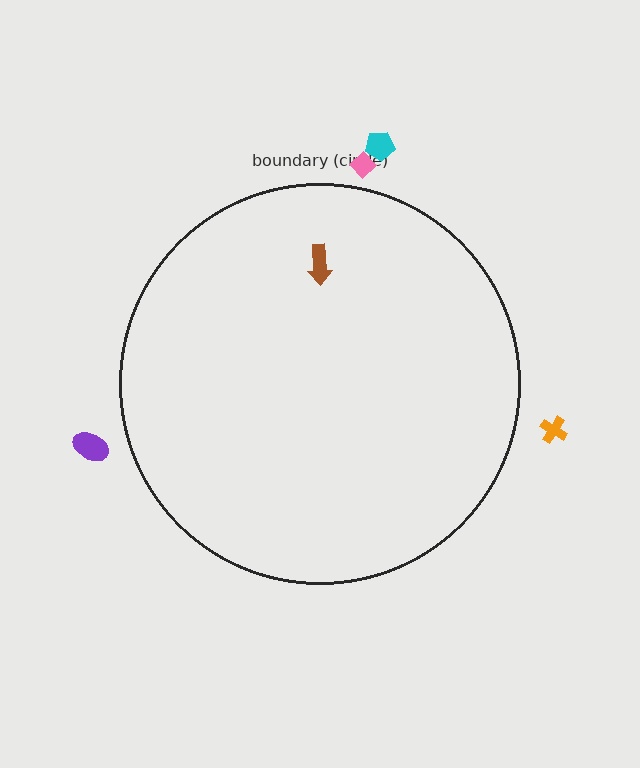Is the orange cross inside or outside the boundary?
Outside.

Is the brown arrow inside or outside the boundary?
Inside.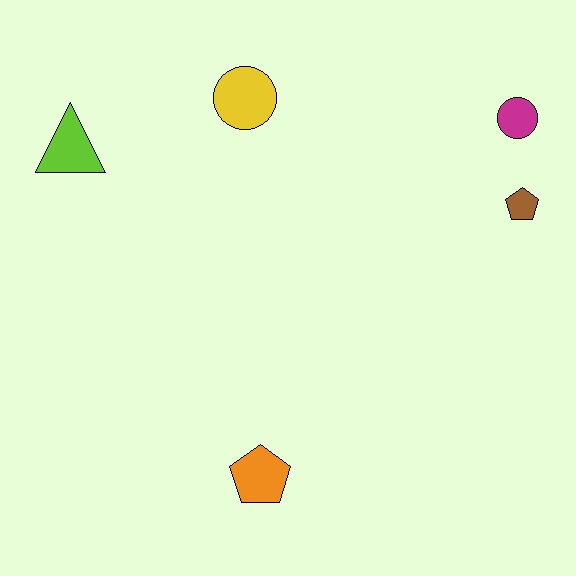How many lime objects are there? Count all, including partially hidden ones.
There is 1 lime object.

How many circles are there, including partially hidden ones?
There are 2 circles.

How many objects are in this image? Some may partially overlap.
There are 5 objects.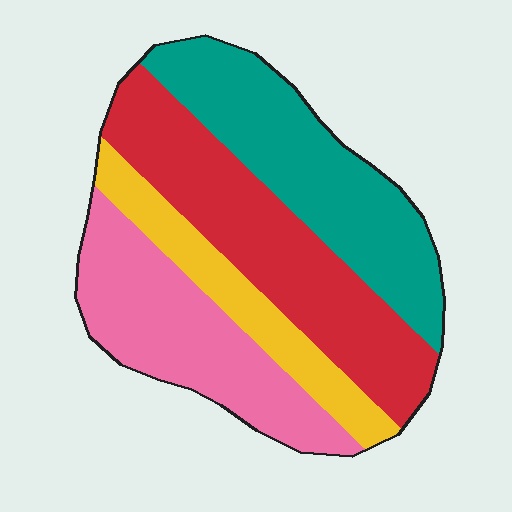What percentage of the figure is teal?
Teal takes up between a quarter and a half of the figure.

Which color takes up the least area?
Yellow, at roughly 15%.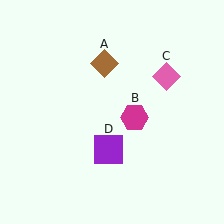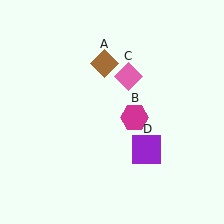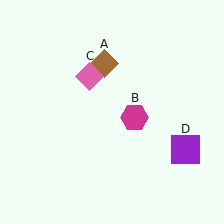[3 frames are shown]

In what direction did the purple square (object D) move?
The purple square (object D) moved right.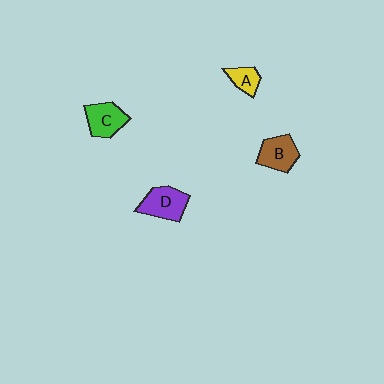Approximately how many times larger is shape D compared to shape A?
Approximately 1.8 times.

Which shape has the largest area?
Shape D (purple).